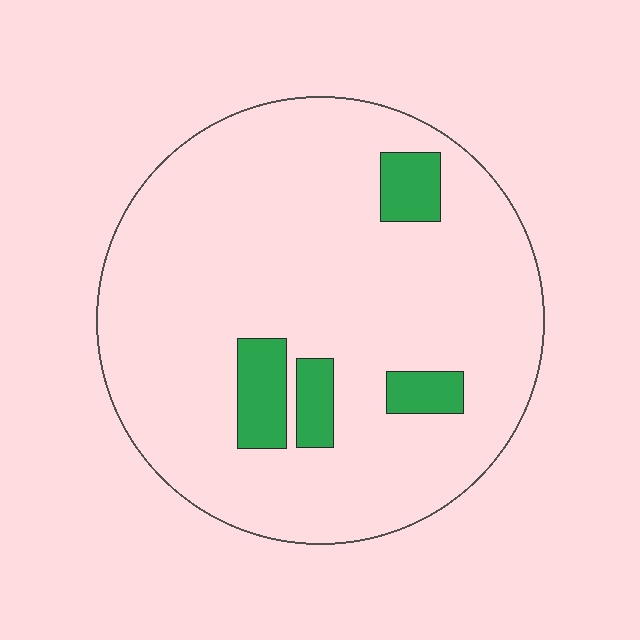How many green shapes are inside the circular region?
4.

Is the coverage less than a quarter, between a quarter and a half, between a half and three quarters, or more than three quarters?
Less than a quarter.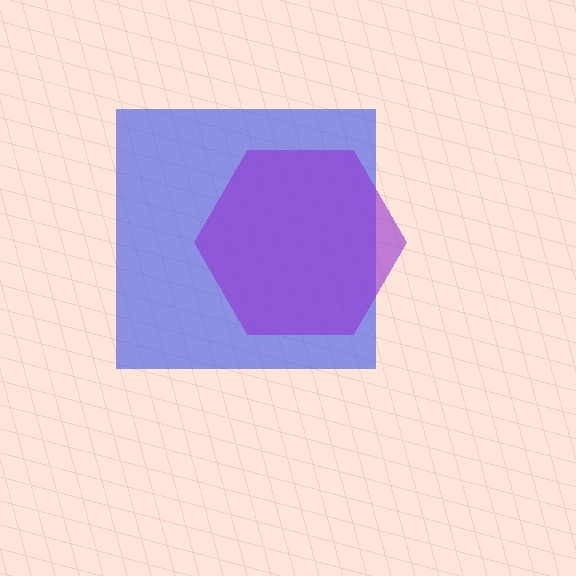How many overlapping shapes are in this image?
There are 2 overlapping shapes in the image.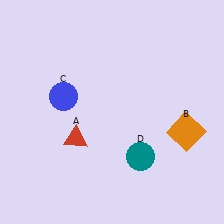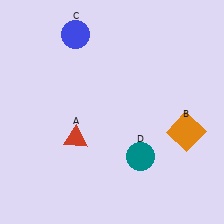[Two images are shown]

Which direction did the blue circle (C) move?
The blue circle (C) moved up.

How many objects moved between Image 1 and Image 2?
1 object moved between the two images.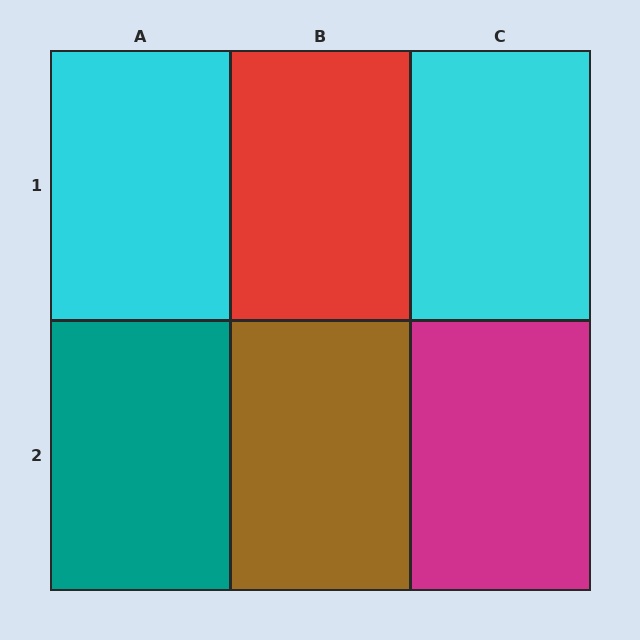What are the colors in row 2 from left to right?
Teal, brown, magenta.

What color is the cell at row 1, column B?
Red.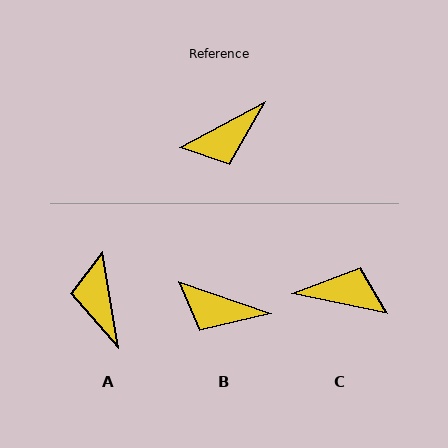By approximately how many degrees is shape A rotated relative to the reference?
Approximately 109 degrees clockwise.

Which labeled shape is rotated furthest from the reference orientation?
C, about 140 degrees away.